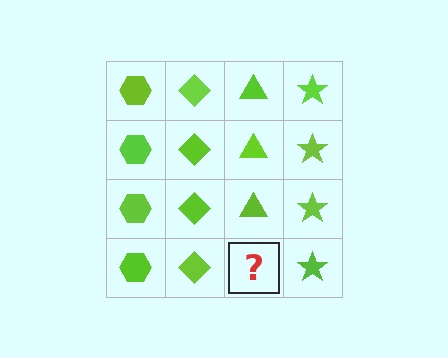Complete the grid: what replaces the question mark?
The question mark should be replaced with a lime triangle.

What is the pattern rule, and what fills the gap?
The rule is that each column has a consistent shape. The gap should be filled with a lime triangle.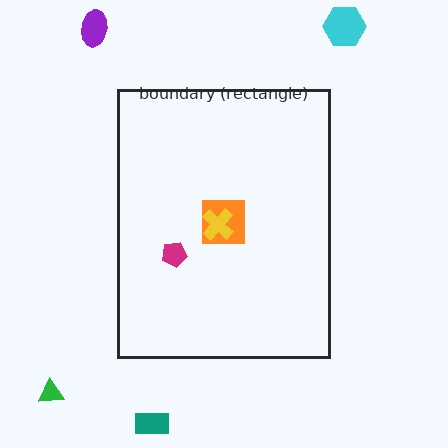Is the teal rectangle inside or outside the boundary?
Outside.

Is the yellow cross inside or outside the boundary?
Inside.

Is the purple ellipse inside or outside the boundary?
Outside.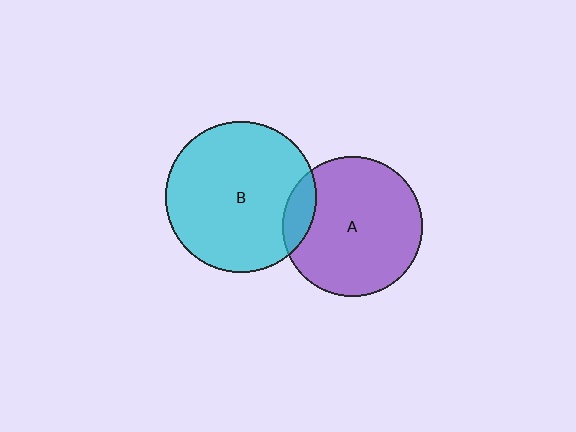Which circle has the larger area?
Circle B (cyan).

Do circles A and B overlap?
Yes.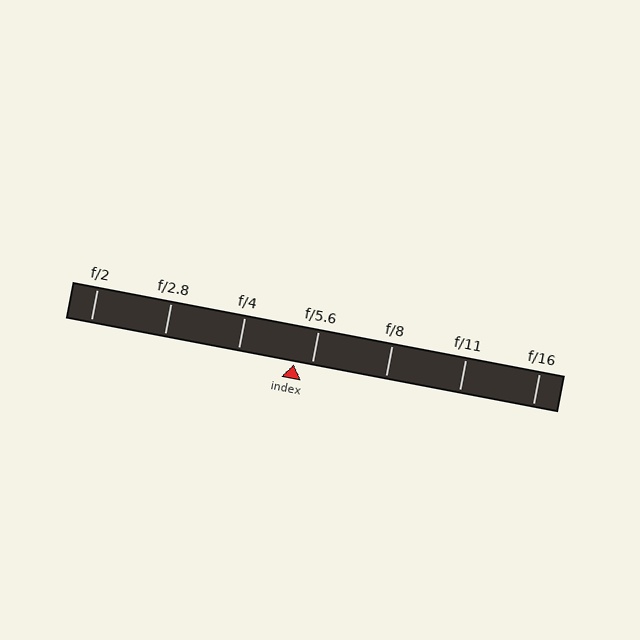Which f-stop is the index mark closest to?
The index mark is closest to f/5.6.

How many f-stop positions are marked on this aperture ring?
There are 7 f-stop positions marked.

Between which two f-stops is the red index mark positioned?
The index mark is between f/4 and f/5.6.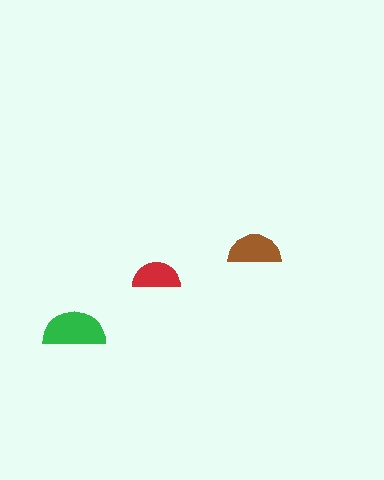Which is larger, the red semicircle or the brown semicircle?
The brown one.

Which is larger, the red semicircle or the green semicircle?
The green one.